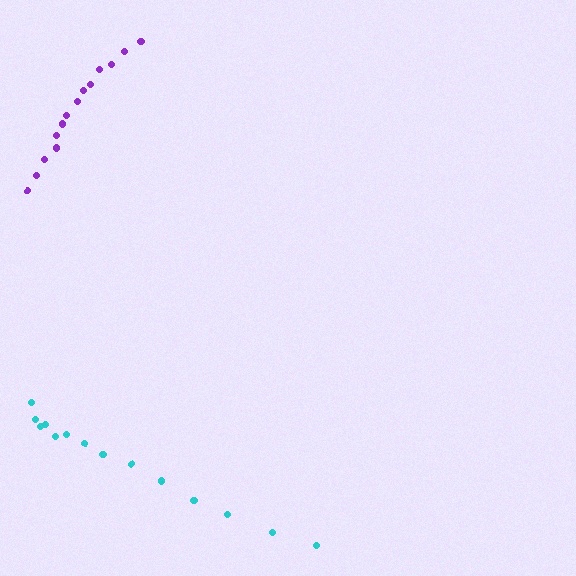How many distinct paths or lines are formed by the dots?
There are 2 distinct paths.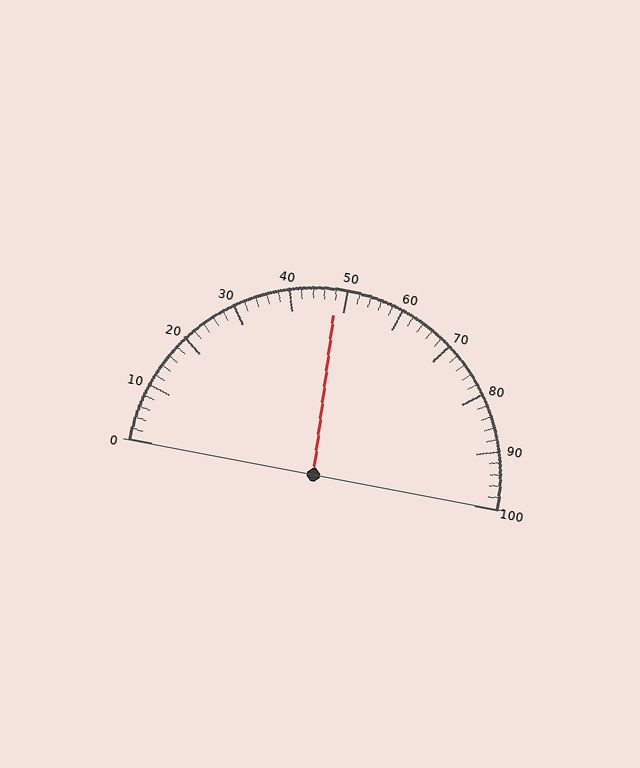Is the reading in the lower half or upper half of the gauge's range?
The reading is in the lower half of the range (0 to 100).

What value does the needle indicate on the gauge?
The needle indicates approximately 48.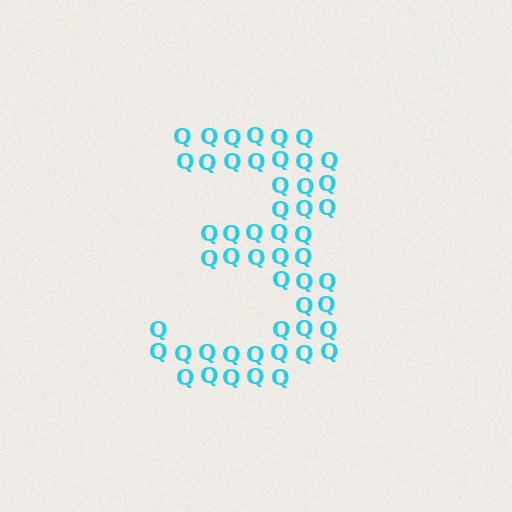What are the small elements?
The small elements are letter Q's.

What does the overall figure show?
The overall figure shows the digit 3.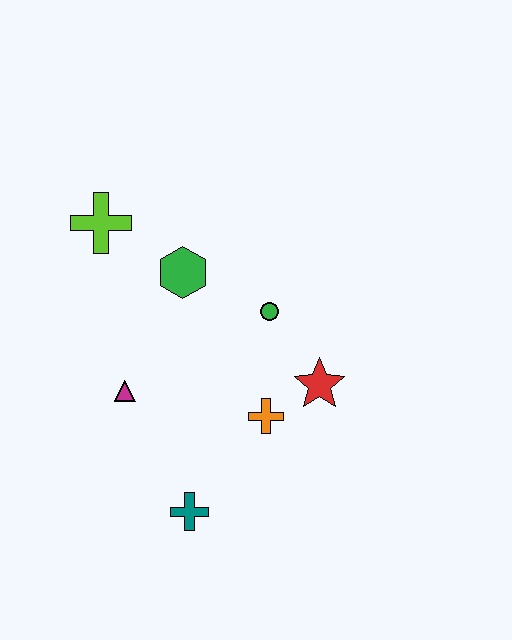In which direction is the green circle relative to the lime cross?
The green circle is to the right of the lime cross.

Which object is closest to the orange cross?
The red star is closest to the orange cross.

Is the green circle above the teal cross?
Yes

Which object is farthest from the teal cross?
The lime cross is farthest from the teal cross.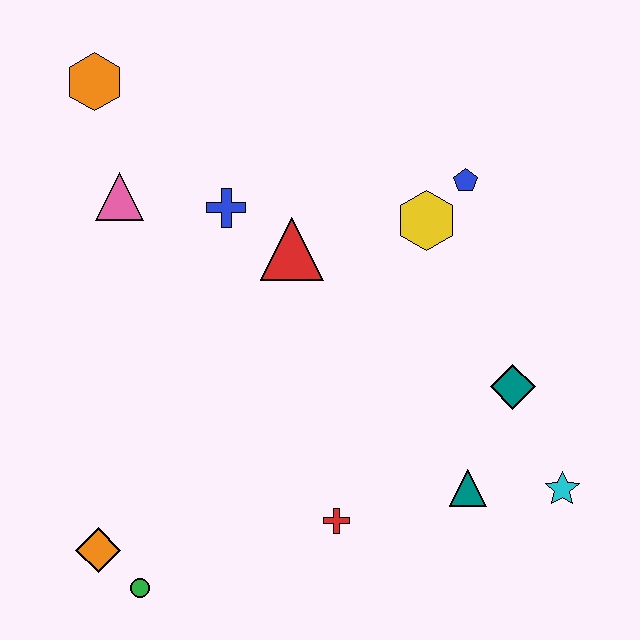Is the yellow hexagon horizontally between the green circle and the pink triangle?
No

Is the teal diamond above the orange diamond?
Yes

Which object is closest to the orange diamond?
The green circle is closest to the orange diamond.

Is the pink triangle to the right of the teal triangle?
No